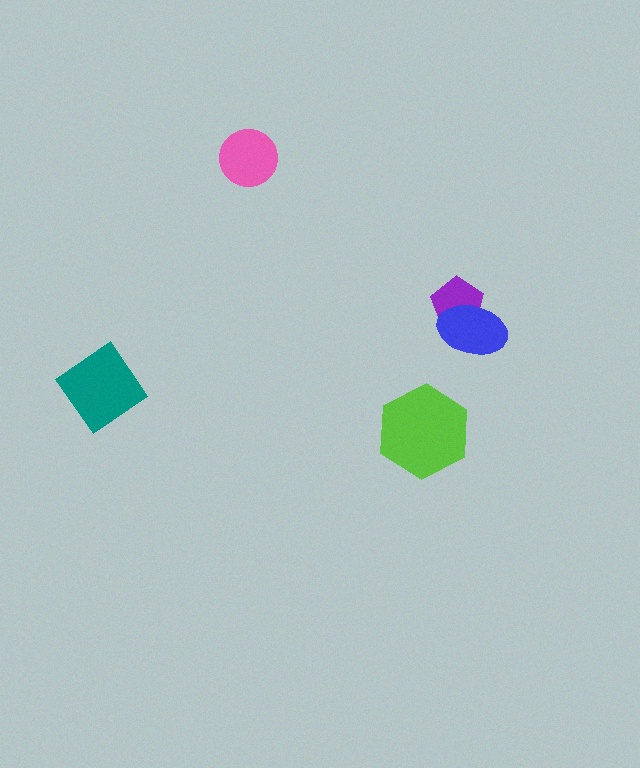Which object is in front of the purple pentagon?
The blue ellipse is in front of the purple pentagon.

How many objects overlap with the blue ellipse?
1 object overlaps with the blue ellipse.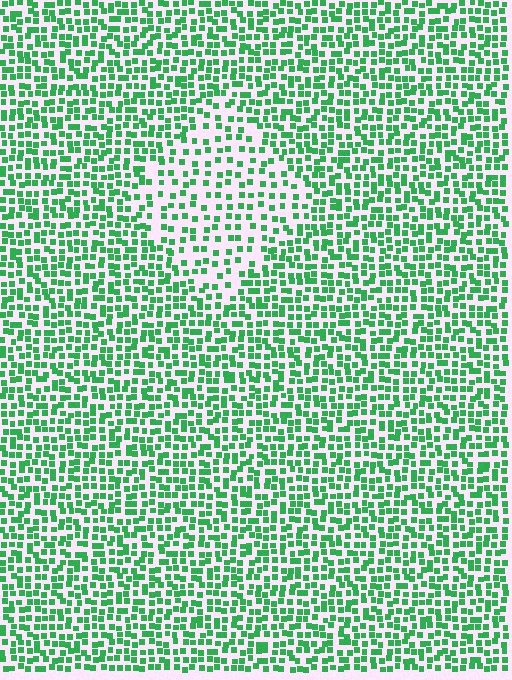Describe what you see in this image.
The image contains small green elements arranged at two different densities. A diamond-shaped region is visible where the elements are less densely packed than the surrounding area.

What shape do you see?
I see a diamond.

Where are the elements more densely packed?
The elements are more densely packed outside the diamond boundary.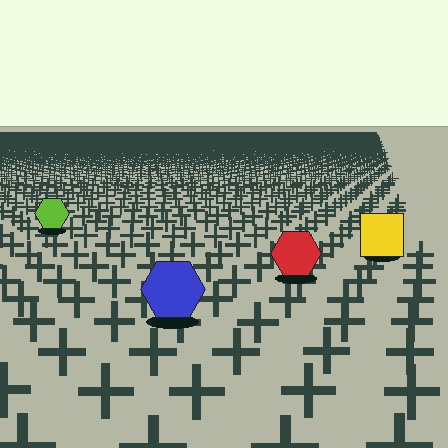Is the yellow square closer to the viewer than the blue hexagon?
No. The blue hexagon is closer — you can tell from the texture gradient: the ground texture is coarser near it.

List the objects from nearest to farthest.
From nearest to farthest: the blue hexagon, the red hexagon, the yellow square, the lime hexagon.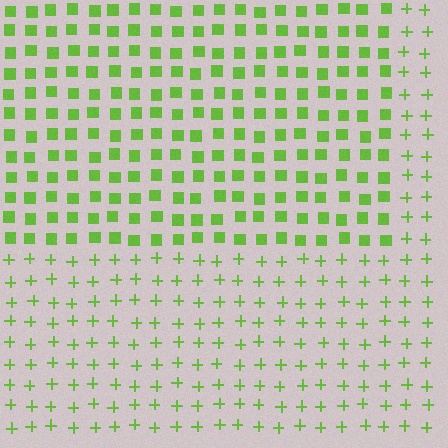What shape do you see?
I see a rectangle.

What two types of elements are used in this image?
The image uses squares inside the rectangle region and plus signs outside it.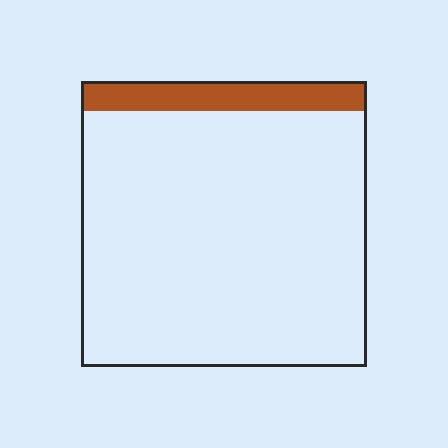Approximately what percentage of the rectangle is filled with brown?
Approximately 10%.